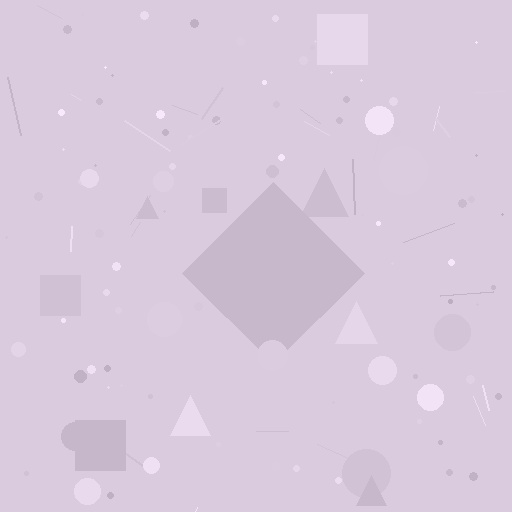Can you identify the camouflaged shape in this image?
The camouflaged shape is a diamond.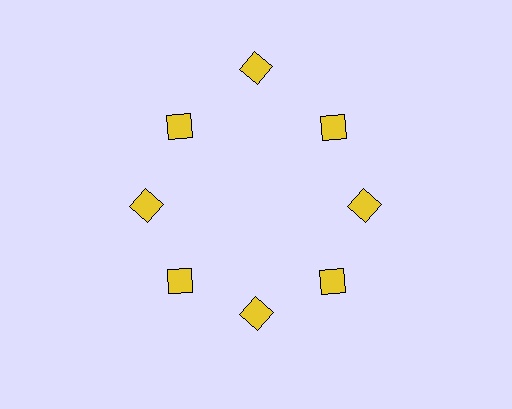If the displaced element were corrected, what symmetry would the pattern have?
It would have 8-fold rotational symmetry — the pattern would map onto itself every 45 degrees.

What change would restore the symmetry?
The symmetry would be restored by moving it inward, back onto the ring so that all 8 diamonds sit at equal angles and equal distance from the center.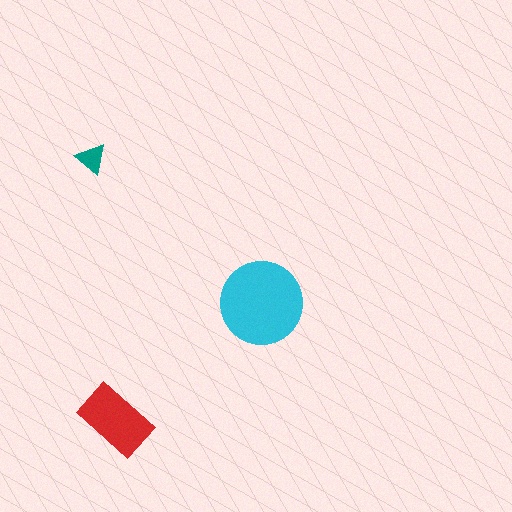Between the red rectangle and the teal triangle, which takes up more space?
The red rectangle.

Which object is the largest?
The cyan circle.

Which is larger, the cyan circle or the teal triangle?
The cyan circle.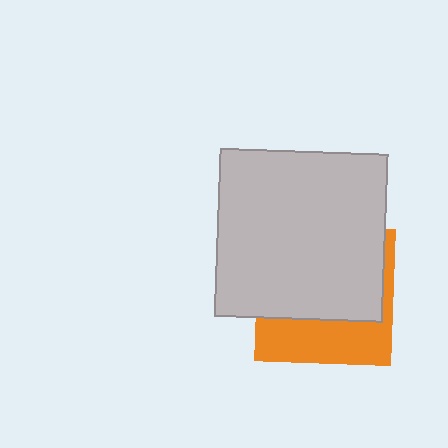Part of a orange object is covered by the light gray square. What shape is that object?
It is a square.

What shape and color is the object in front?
The object in front is a light gray square.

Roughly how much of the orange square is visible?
A small part of it is visible (roughly 36%).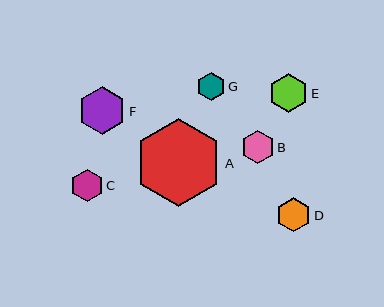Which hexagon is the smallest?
Hexagon G is the smallest with a size of approximately 28 pixels.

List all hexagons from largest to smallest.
From largest to smallest: A, F, E, D, B, C, G.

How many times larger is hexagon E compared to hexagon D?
Hexagon E is approximately 1.1 times the size of hexagon D.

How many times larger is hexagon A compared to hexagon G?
Hexagon A is approximately 3.1 times the size of hexagon G.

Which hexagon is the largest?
Hexagon A is the largest with a size of approximately 87 pixels.